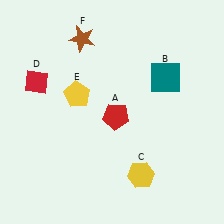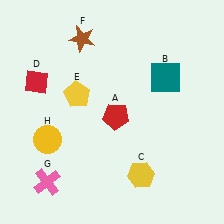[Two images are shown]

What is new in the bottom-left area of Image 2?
A pink cross (G) was added in the bottom-left area of Image 2.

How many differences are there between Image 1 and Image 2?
There are 2 differences between the two images.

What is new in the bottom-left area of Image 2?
A yellow circle (H) was added in the bottom-left area of Image 2.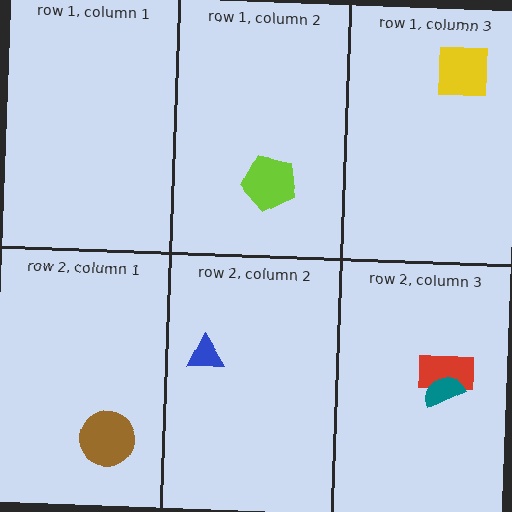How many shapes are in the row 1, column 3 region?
1.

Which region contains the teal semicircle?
The row 2, column 3 region.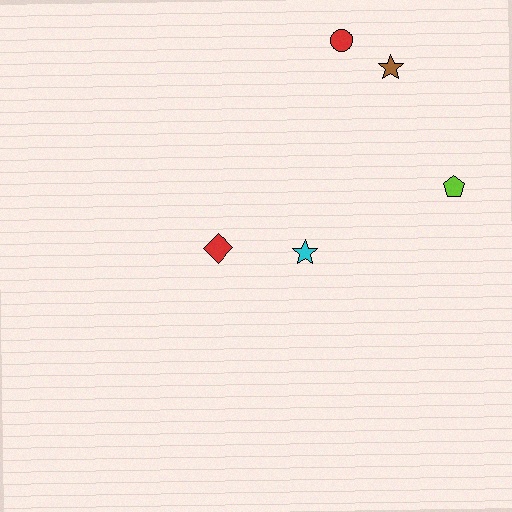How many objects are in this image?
There are 5 objects.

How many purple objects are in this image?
There are no purple objects.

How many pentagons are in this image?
There is 1 pentagon.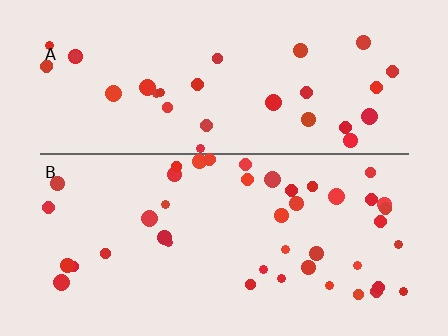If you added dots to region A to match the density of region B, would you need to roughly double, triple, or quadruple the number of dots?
Approximately double.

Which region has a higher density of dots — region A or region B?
B (the bottom).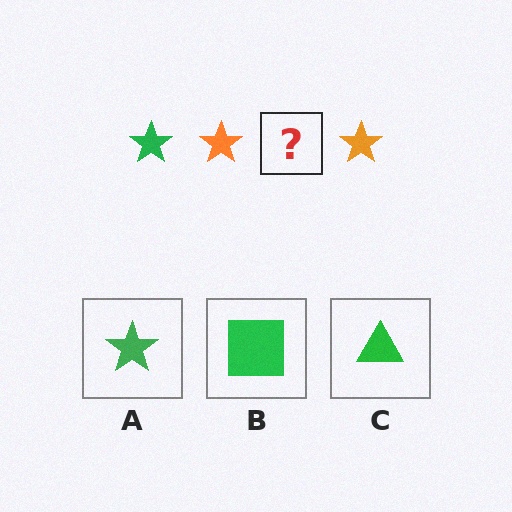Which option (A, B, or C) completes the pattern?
A.